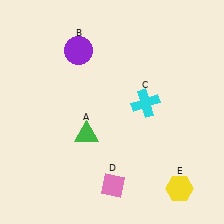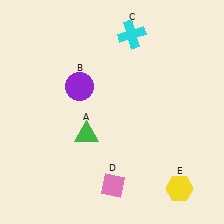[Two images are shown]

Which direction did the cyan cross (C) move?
The cyan cross (C) moved up.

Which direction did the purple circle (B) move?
The purple circle (B) moved down.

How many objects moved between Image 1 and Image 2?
2 objects moved between the two images.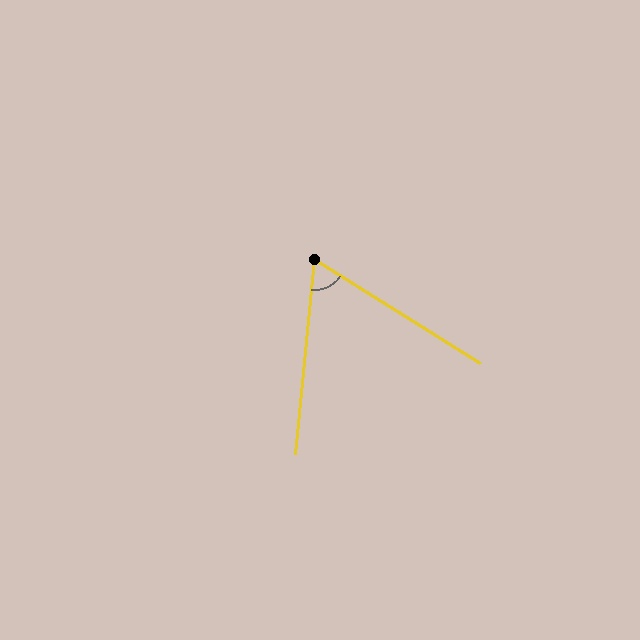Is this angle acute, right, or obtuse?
It is acute.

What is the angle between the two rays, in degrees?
Approximately 64 degrees.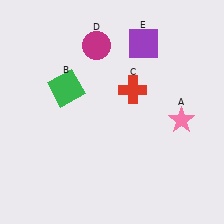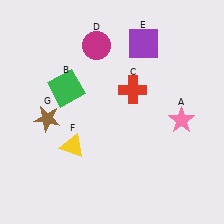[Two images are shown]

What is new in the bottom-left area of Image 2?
A yellow triangle (F) was added in the bottom-left area of Image 2.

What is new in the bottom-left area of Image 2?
A brown star (G) was added in the bottom-left area of Image 2.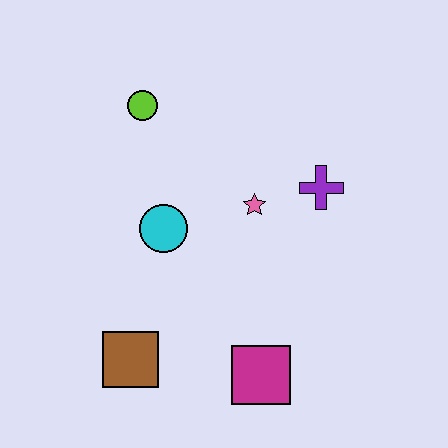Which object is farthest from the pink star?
The brown square is farthest from the pink star.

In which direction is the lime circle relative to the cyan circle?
The lime circle is above the cyan circle.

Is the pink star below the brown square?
No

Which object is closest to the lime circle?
The cyan circle is closest to the lime circle.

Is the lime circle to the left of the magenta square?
Yes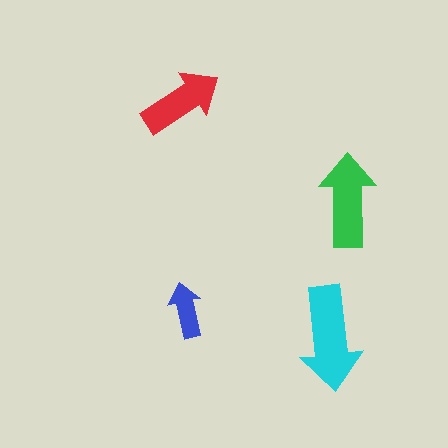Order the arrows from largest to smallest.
the cyan one, the green one, the red one, the blue one.